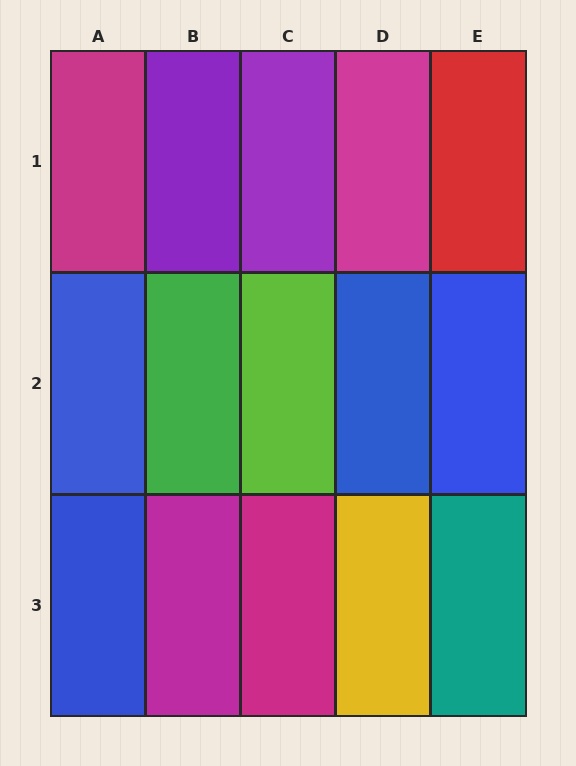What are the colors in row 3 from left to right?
Blue, magenta, magenta, yellow, teal.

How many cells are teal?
1 cell is teal.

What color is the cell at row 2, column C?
Lime.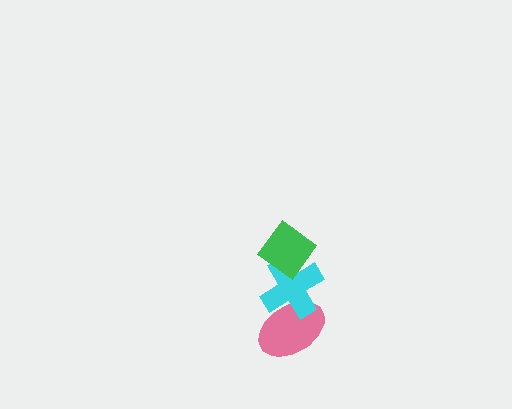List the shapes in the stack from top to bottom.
From top to bottom: the green diamond, the cyan cross, the pink ellipse.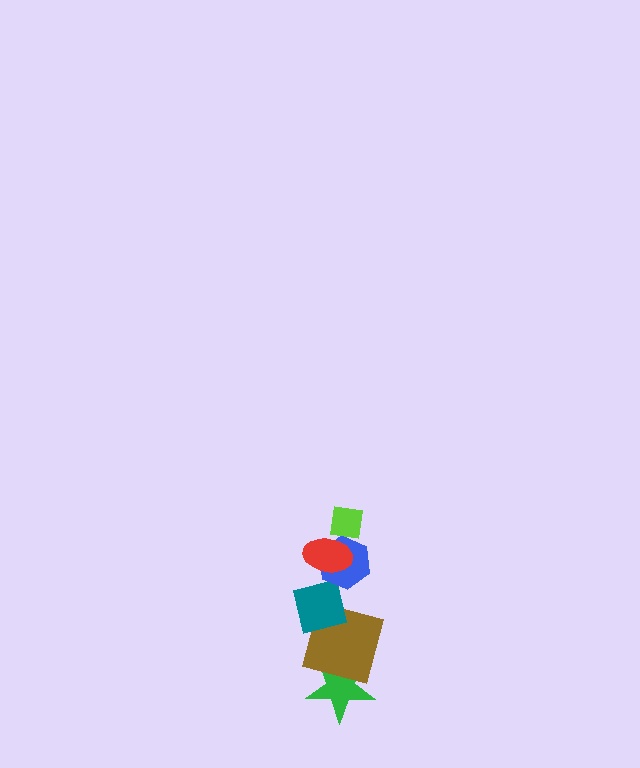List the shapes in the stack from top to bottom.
From top to bottom: the lime square, the red ellipse, the blue hexagon, the teal square, the brown square, the green star.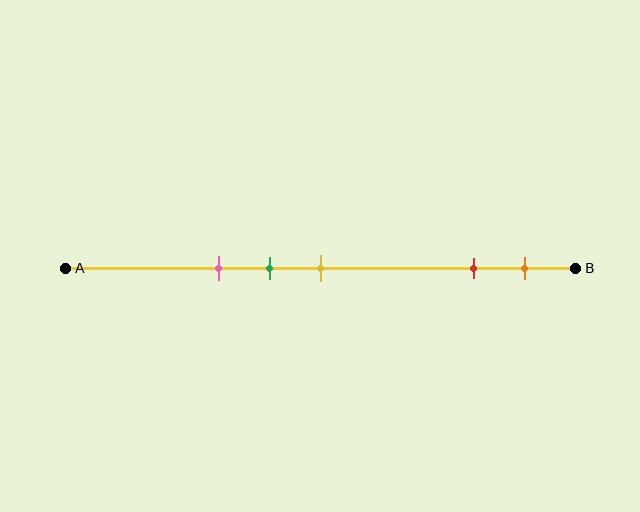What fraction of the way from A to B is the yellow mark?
The yellow mark is approximately 50% (0.5) of the way from A to B.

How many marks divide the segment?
There are 5 marks dividing the segment.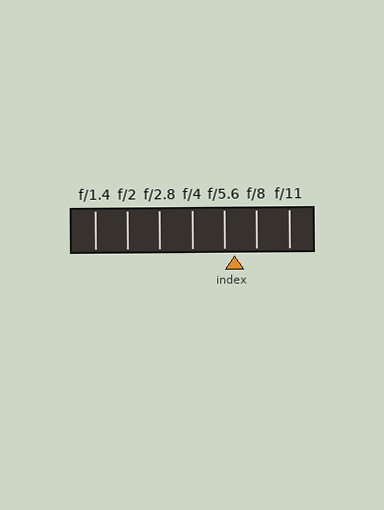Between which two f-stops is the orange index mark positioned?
The index mark is between f/5.6 and f/8.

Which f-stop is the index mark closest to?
The index mark is closest to f/5.6.